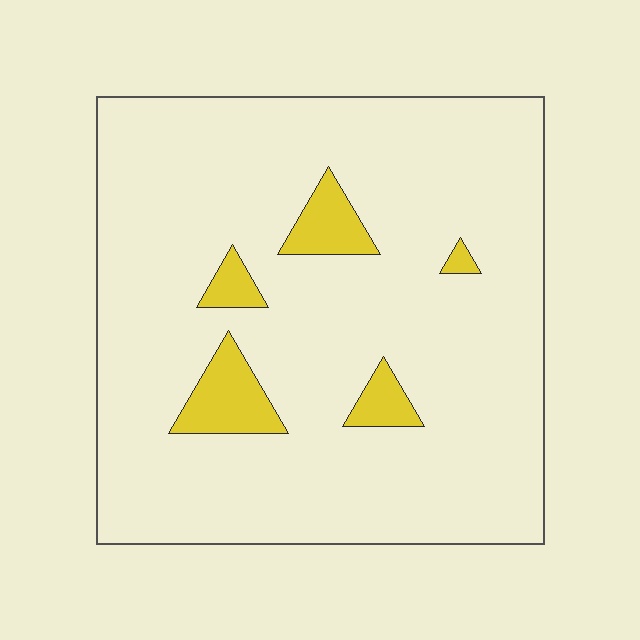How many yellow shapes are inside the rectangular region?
5.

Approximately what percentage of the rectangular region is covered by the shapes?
Approximately 10%.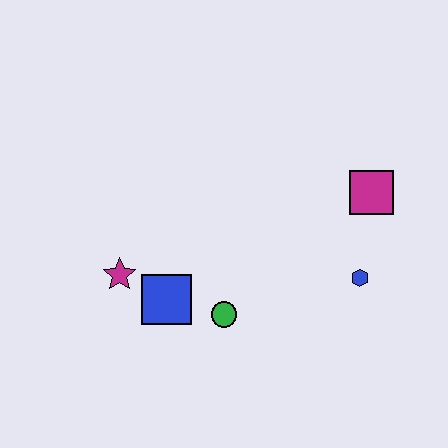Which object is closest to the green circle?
The blue square is closest to the green circle.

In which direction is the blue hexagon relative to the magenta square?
The blue hexagon is below the magenta square.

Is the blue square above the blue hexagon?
No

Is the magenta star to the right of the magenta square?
No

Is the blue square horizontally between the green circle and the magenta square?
No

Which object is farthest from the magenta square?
The magenta star is farthest from the magenta square.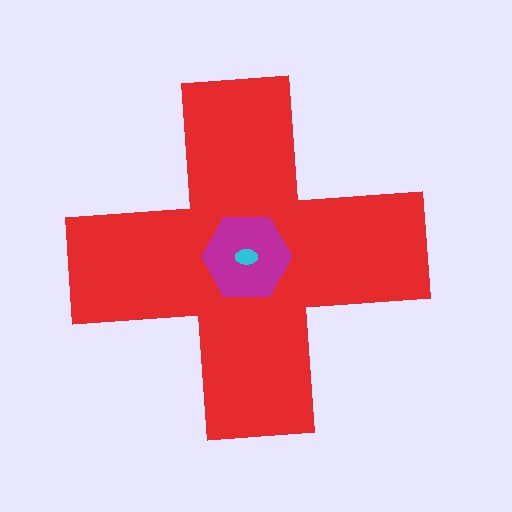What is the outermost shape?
The red cross.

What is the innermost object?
The cyan ellipse.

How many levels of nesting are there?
3.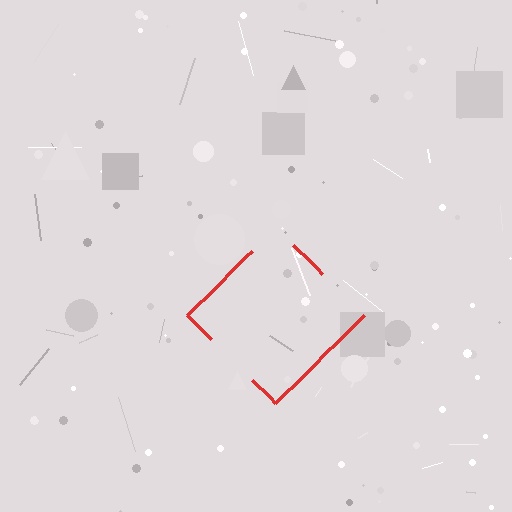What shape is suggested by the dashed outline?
The dashed outline suggests a diamond.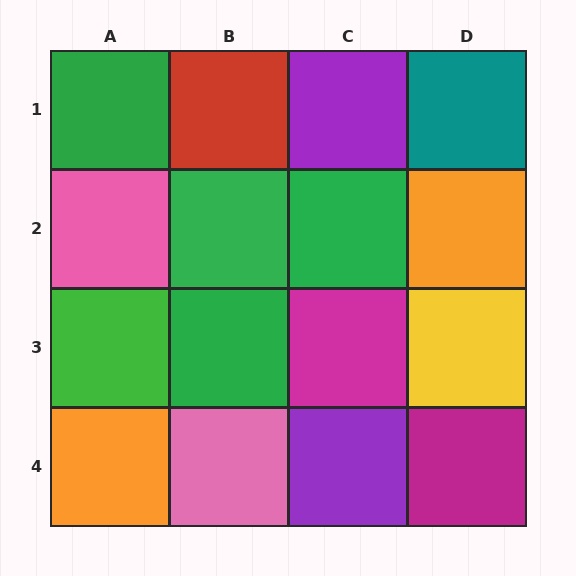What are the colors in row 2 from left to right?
Pink, green, green, orange.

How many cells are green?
5 cells are green.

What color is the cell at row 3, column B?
Green.